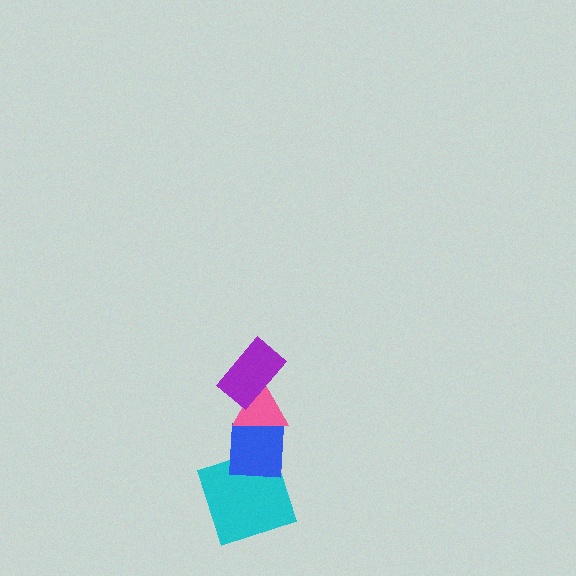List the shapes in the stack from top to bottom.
From top to bottom: the purple rectangle, the pink triangle, the blue square, the cyan square.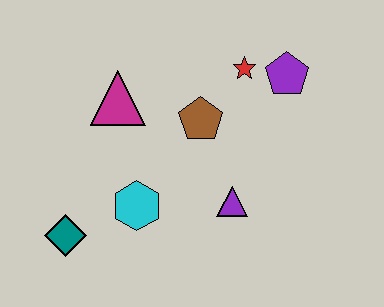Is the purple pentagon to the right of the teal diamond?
Yes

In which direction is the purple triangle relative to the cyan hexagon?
The purple triangle is to the right of the cyan hexagon.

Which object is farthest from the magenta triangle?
The purple pentagon is farthest from the magenta triangle.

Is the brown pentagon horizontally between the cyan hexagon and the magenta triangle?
No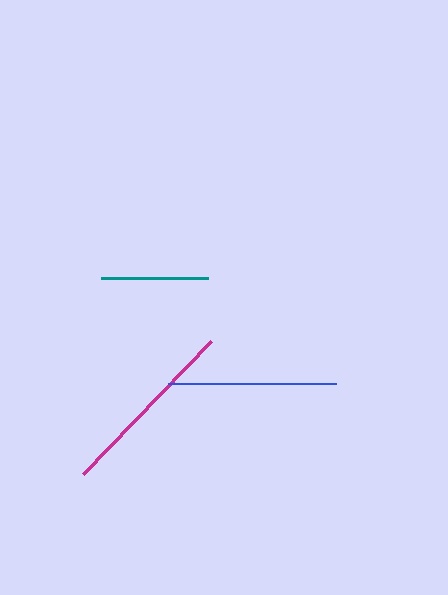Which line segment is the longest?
The magenta line is the longest at approximately 185 pixels.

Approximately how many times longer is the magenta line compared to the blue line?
The magenta line is approximately 1.1 times the length of the blue line.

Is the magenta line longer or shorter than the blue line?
The magenta line is longer than the blue line.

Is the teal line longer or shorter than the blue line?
The blue line is longer than the teal line.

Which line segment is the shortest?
The teal line is the shortest at approximately 107 pixels.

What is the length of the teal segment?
The teal segment is approximately 107 pixels long.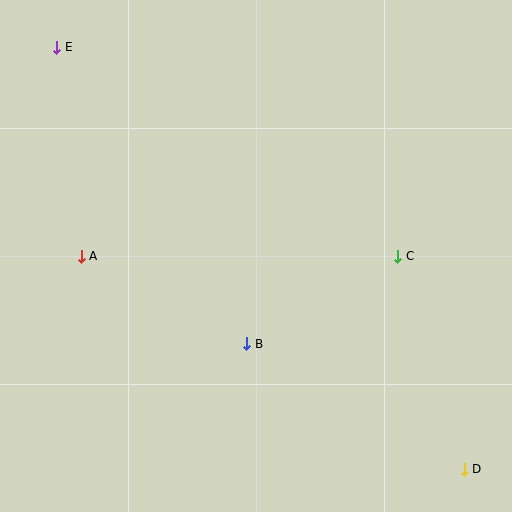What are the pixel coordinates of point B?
Point B is at (247, 344).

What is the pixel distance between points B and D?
The distance between B and D is 251 pixels.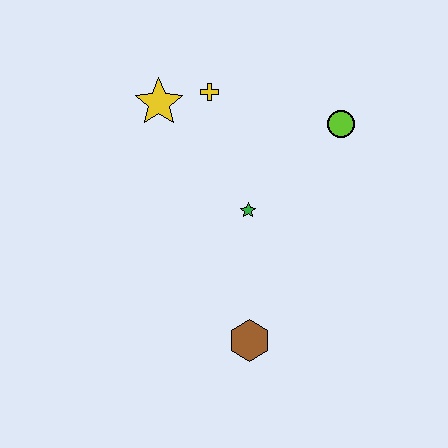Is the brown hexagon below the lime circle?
Yes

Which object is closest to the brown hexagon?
The green star is closest to the brown hexagon.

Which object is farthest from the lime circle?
The brown hexagon is farthest from the lime circle.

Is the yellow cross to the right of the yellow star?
Yes